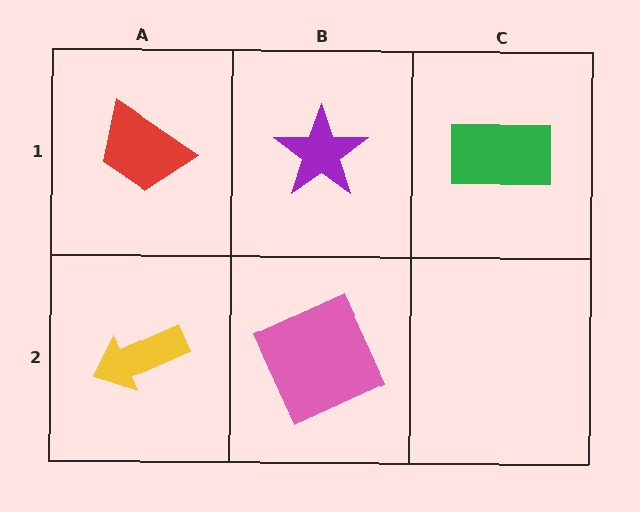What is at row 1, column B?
A purple star.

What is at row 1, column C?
A green rectangle.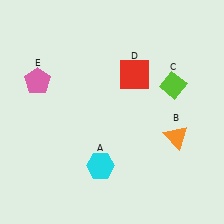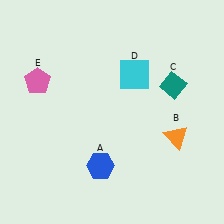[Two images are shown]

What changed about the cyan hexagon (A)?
In Image 1, A is cyan. In Image 2, it changed to blue.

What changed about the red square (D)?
In Image 1, D is red. In Image 2, it changed to cyan.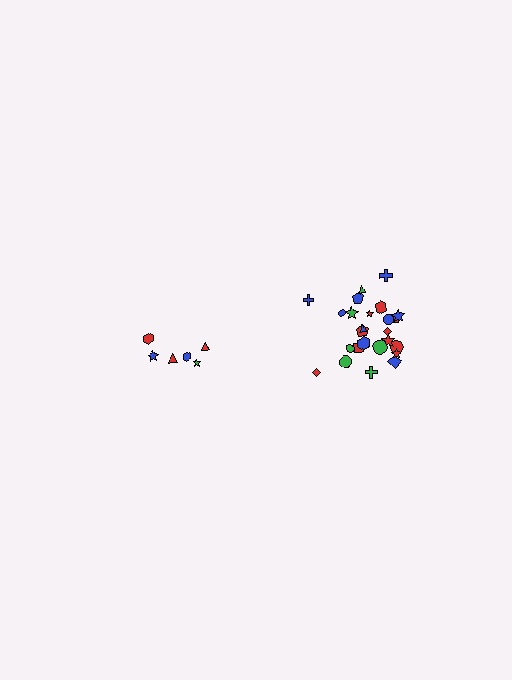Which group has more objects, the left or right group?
The right group.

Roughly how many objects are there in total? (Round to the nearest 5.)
Roughly 30 objects in total.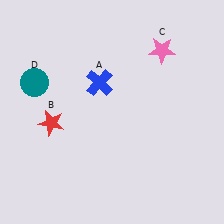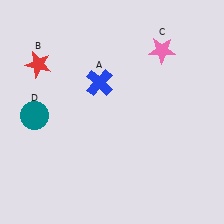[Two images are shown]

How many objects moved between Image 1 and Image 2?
2 objects moved between the two images.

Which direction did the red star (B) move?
The red star (B) moved up.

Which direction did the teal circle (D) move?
The teal circle (D) moved down.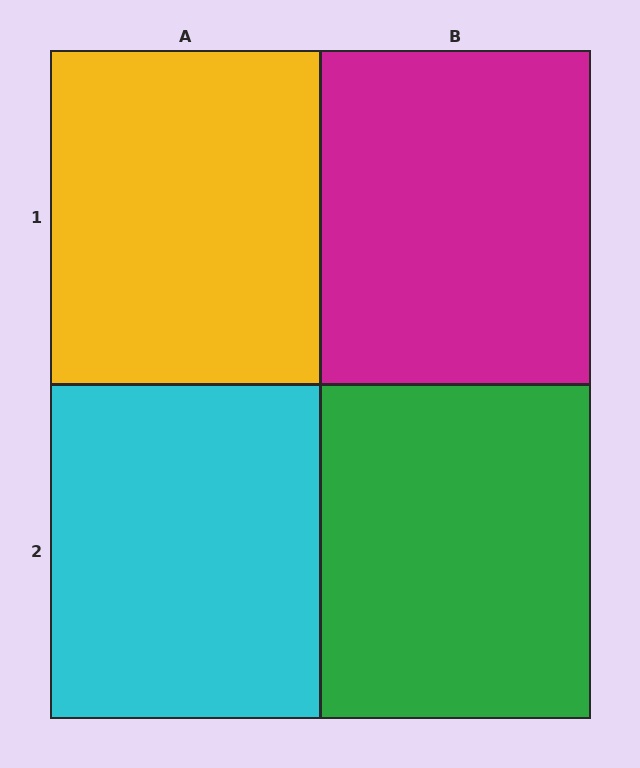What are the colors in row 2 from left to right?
Cyan, green.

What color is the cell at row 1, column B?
Magenta.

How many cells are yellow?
1 cell is yellow.